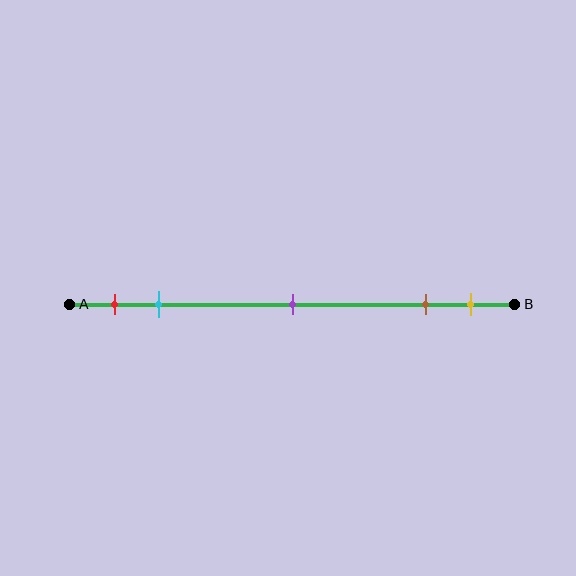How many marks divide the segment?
There are 5 marks dividing the segment.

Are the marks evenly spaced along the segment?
No, the marks are not evenly spaced.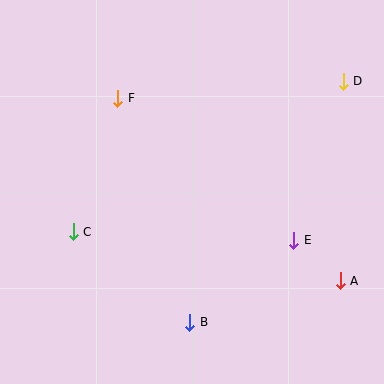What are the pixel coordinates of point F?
Point F is at (118, 98).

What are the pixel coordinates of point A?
Point A is at (340, 281).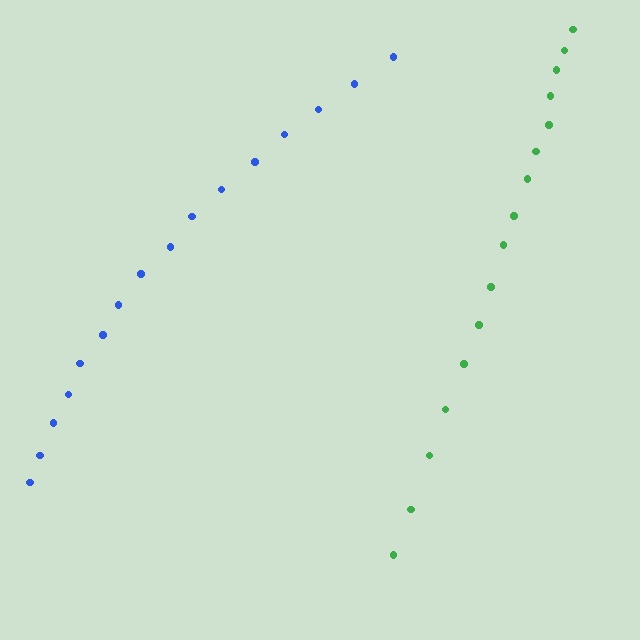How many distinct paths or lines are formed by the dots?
There are 2 distinct paths.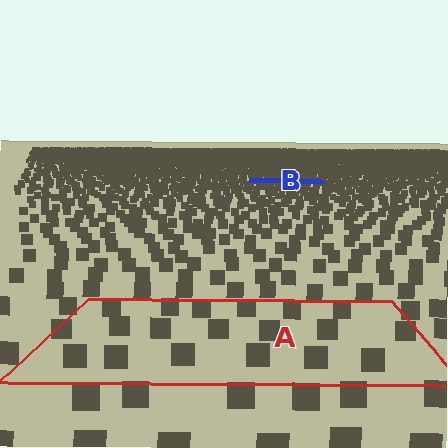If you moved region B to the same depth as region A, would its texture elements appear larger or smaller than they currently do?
They would appear larger. At a closer depth, the same texture elements are projected at a bigger on-screen size.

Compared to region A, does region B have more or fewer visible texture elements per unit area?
Region B has more texture elements per unit area — they are packed more densely because it is farther away.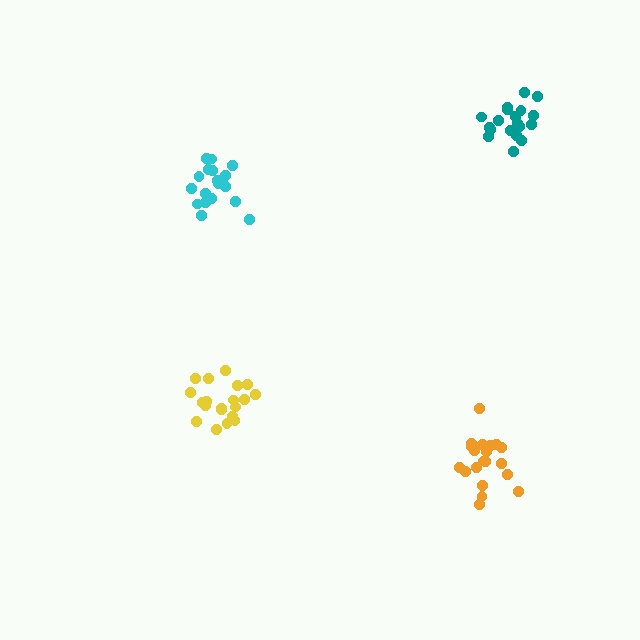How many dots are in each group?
Group 1: 20 dots, Group 2: 20 dots, Group 3: 18 dots, Group 4: 19 dots (77 total).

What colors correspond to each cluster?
The clusters are colored: yellow, orange, cyan, teal.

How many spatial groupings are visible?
There are 4 spatial groupings.